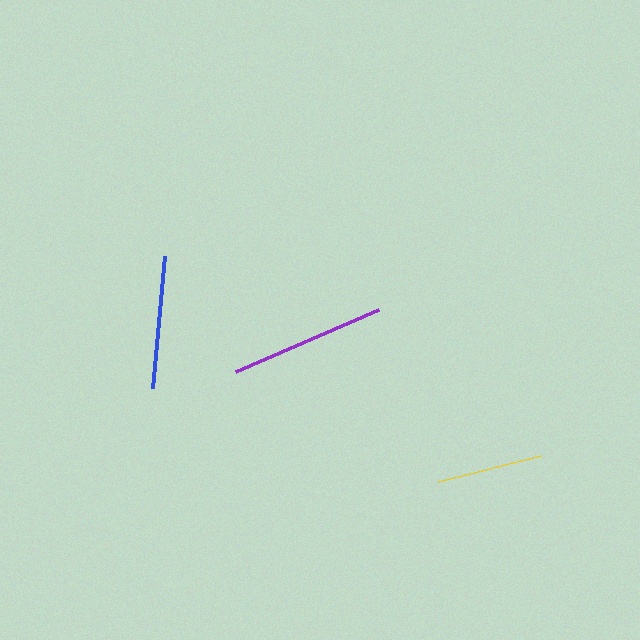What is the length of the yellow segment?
The yellow segment is approximately 106 pixels long.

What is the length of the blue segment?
The blue segment is approximately 132 pixels long.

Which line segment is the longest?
The purple line is the longest at approximately 156 pixels.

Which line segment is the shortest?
The yellow line is the shortest at approximately 106 pixels.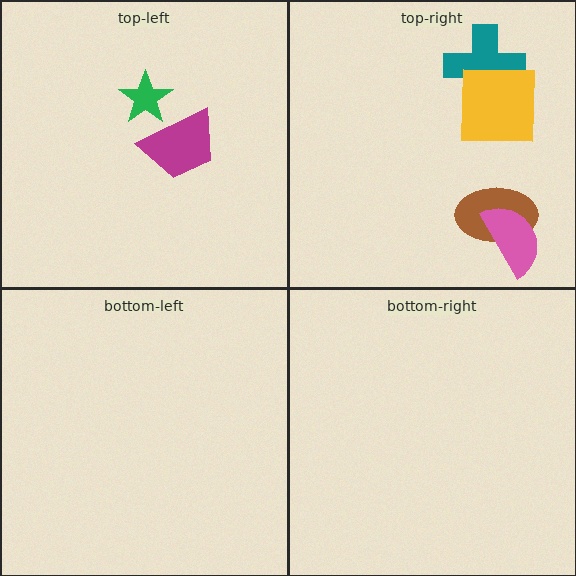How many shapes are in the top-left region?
2.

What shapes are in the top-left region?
The magenta trapezoid, the green star.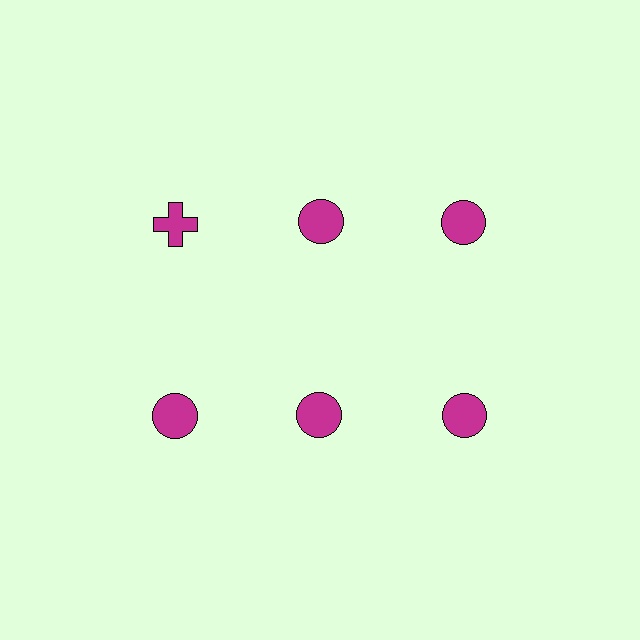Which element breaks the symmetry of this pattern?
The magenta cross in the top row, leftmost column breaks the symmetry. All other shapes are magenta circles.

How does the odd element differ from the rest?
It has a different shape: cross instead of circle.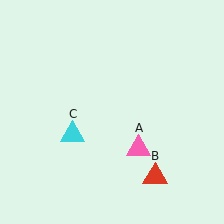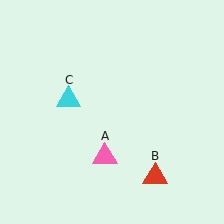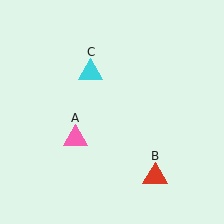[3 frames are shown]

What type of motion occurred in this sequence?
The pink triangle (object A), cyan triangle (object C) rotated clockwise around the center of the scene.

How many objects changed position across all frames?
2 objects changed position: pink triangle (object A), cyan triangle (object C).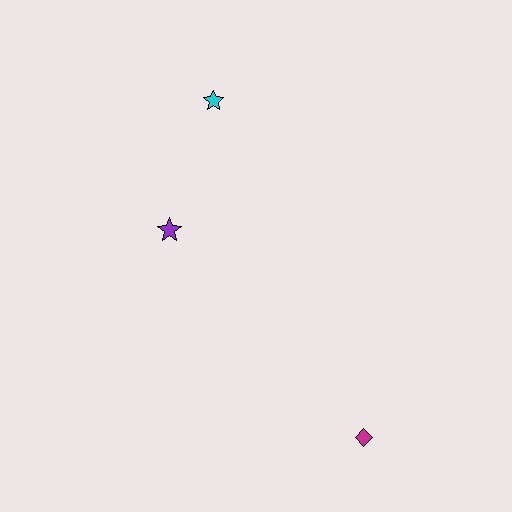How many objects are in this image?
There are 3 objects.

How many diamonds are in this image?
There is 1 diamond.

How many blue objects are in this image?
There are no blue objects.